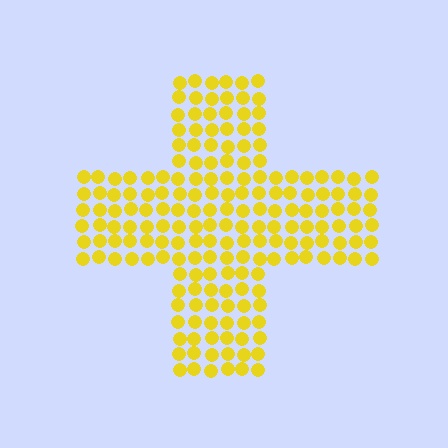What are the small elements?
The small elements are circles.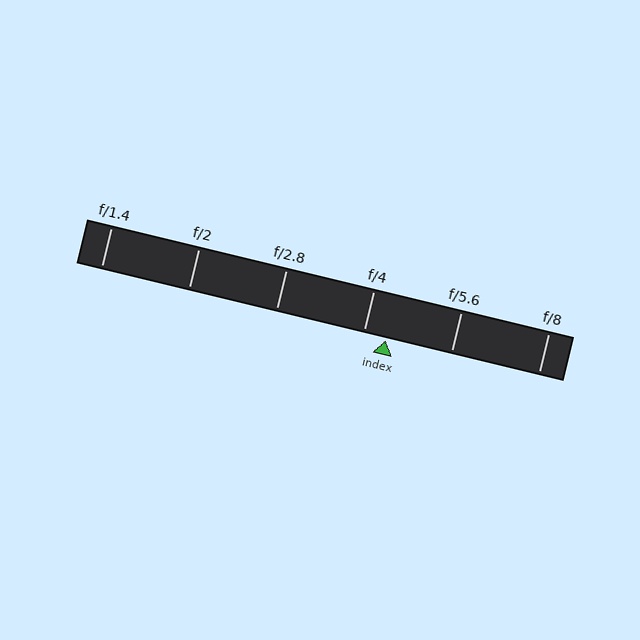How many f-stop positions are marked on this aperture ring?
There are 6 f-stop positions marked.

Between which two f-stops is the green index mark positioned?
The index mark is between f/4 and f/5.6.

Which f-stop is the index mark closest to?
The index mark is closest to f/4.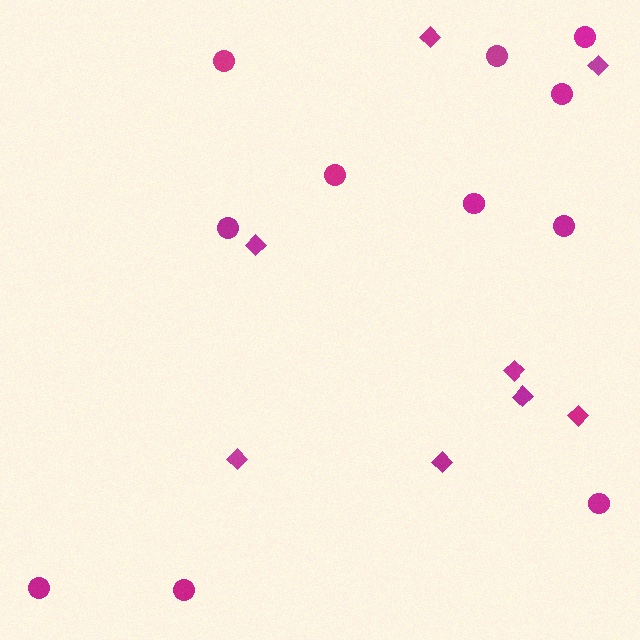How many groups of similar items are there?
There are 2 groups: one group of circles (11) and one group of diamonds (8).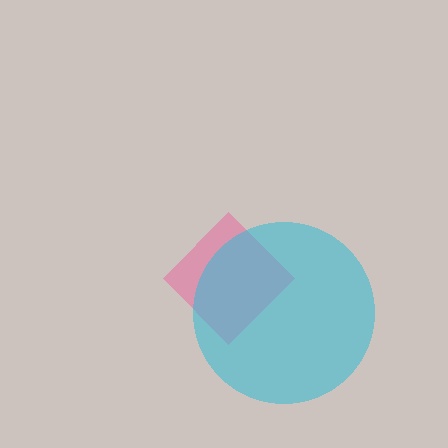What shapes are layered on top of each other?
The layered shapes are: a pink diamond, a cyan circle.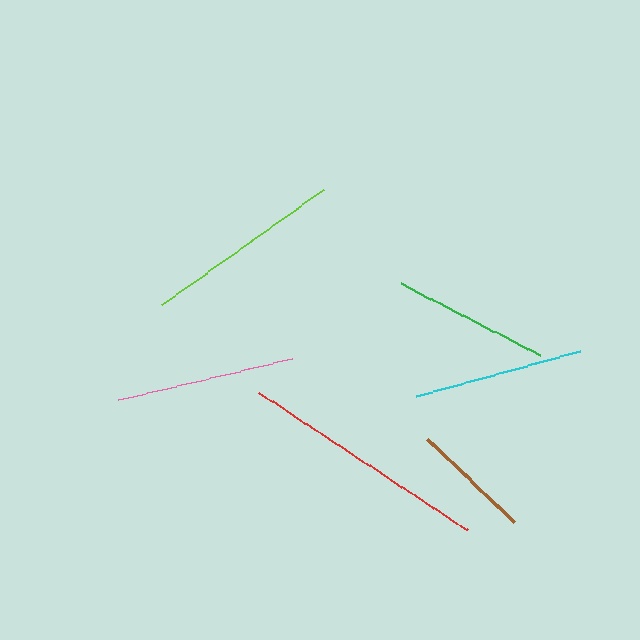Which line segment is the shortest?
The brown line is the shortest at approximately 121 pixels.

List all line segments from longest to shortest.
From longest to shortest: red, lime, pink, cyan, green, brown.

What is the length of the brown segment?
The brown segment is approximately 121 pixels long.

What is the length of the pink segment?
The pink segment is approximately 179 pixels long.